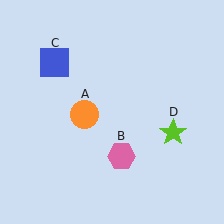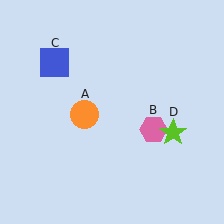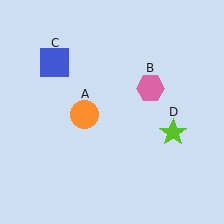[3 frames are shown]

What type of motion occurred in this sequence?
The pink hexagon (object B) rotated counterclockwise around the center of the scene.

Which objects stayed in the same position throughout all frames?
Orange circle (object A) and blue square (object C) and lime star (object D) remained stationary.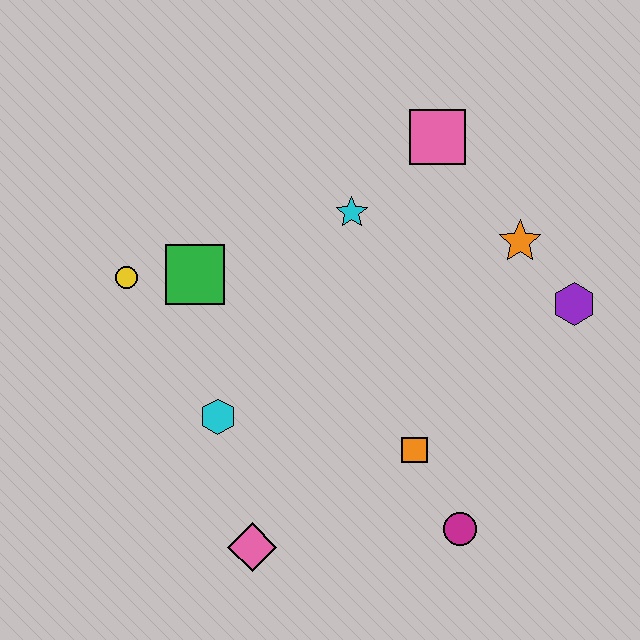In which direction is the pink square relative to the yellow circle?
The pink square is to the right of the yellow circle.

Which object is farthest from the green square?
The purple hexagon is farthest from the green square.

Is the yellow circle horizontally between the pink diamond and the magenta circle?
No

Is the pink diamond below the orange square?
Yes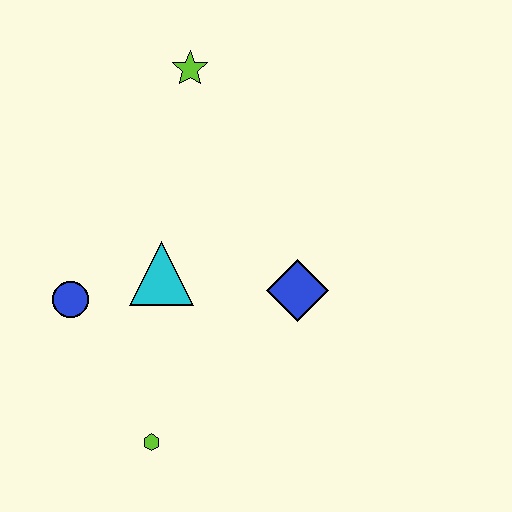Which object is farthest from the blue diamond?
The lime star is farthest from the blue diamond.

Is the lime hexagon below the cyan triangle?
Yes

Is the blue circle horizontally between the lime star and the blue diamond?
No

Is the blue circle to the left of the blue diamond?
Yes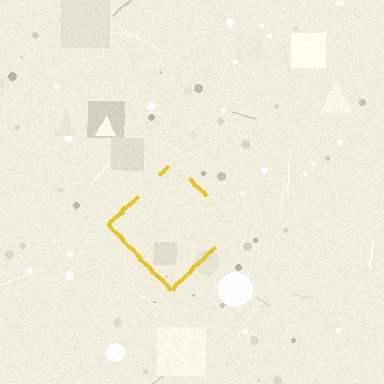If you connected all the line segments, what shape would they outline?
They would outline a diamond.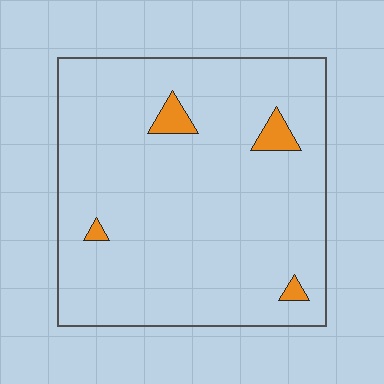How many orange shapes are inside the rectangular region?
4.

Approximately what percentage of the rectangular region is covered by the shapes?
Approximately 5%.